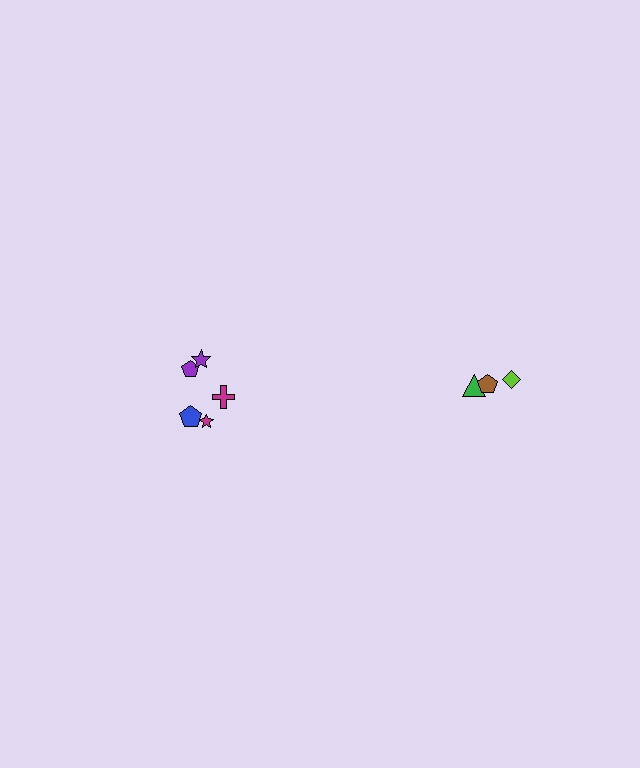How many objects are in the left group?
There are 5 objects.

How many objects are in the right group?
There are 3 objects.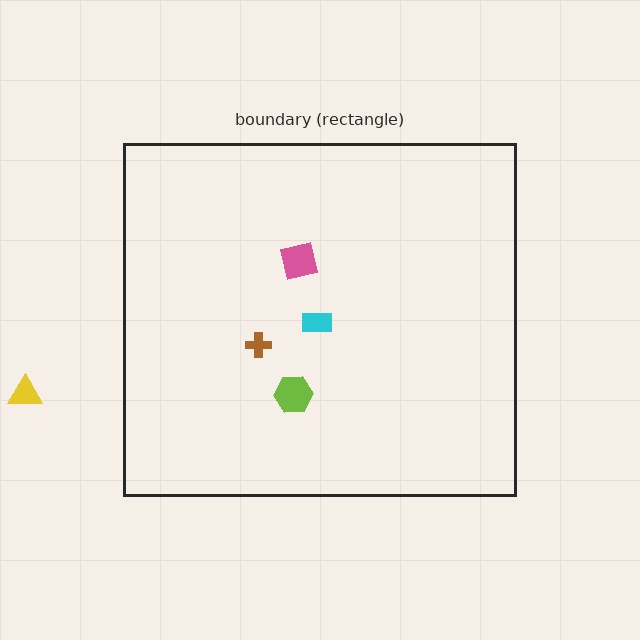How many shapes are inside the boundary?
4 inside, 1 outside.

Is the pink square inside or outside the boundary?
Inside.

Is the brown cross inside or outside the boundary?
Inside.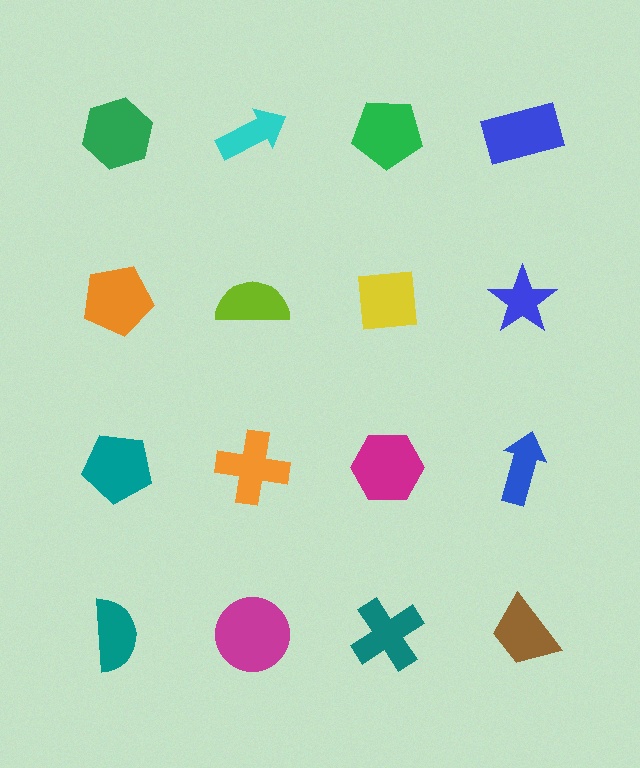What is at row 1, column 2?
A cyan arrow.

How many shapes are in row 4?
4 shapes.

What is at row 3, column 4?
A blue arrow.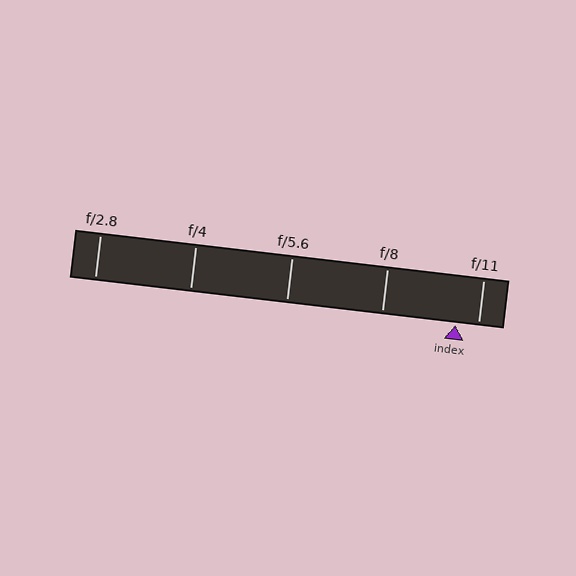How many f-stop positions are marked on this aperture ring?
There are 5 f-stop positions marked.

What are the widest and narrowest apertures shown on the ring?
The widest aperture shown is f/2.8 and the narrowest is f/11.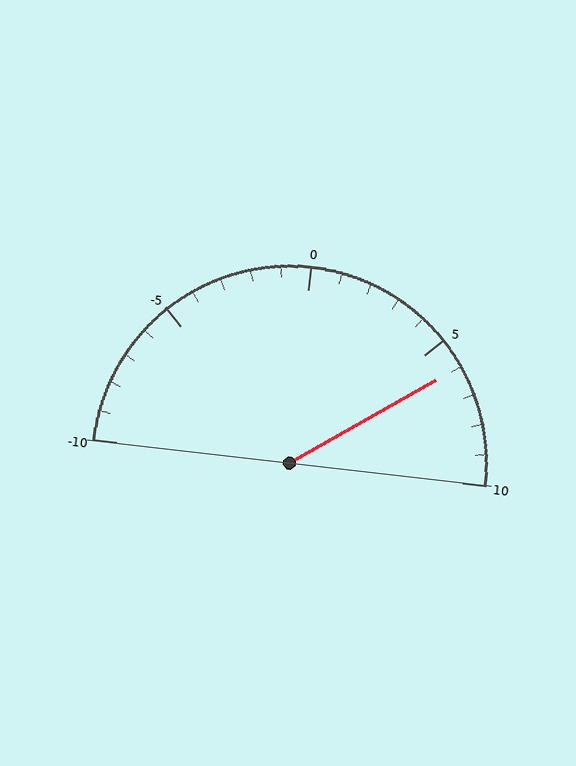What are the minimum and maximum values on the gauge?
The gauge ranges from -10 to 10.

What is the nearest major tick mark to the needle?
The nearest major tick mark is 5.